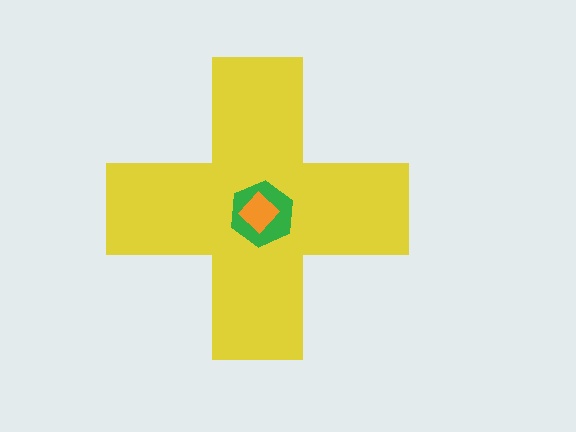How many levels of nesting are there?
3.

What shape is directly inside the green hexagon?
The orange diamond.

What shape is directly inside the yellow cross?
The green hexagon.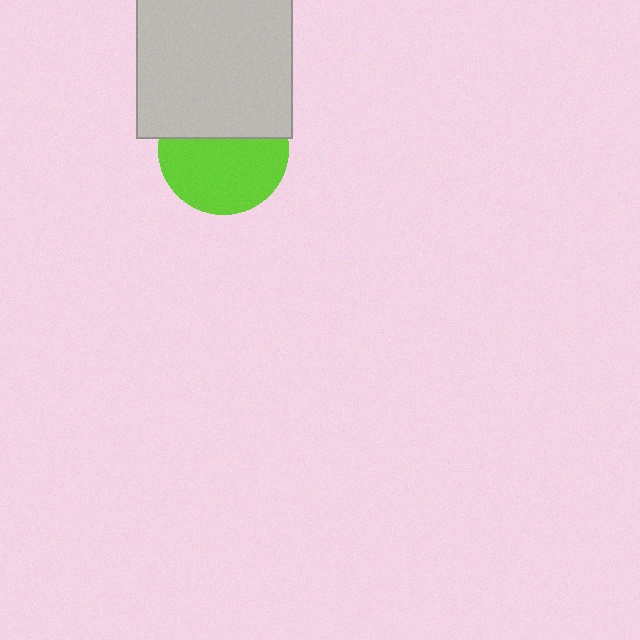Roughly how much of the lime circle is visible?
About half of it is visible (roughly 60%).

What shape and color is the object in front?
The object in front is a light gray square.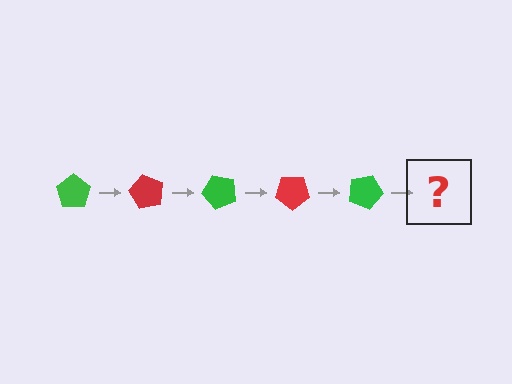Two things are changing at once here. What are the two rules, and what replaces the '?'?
The two rules are that it rotates 60 degrees each step and the color cycles through green and red. The '?' should be a red pentagon, rotated 300 degrees from the start.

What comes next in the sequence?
The next element should be a red pentagon, rotated 300 degrees from the start.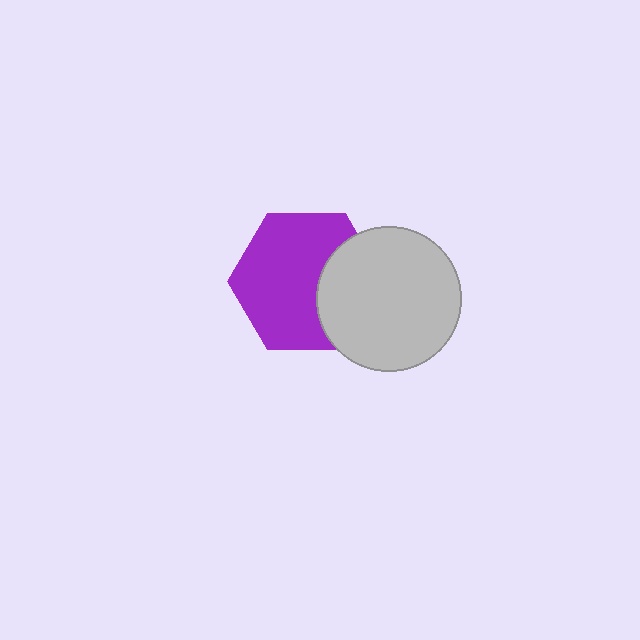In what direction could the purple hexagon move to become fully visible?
The purple hexagon could move left. That would shift it out from behind the light gray circle entirely.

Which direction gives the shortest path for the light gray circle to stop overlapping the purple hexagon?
Moving right gives the shortest separation.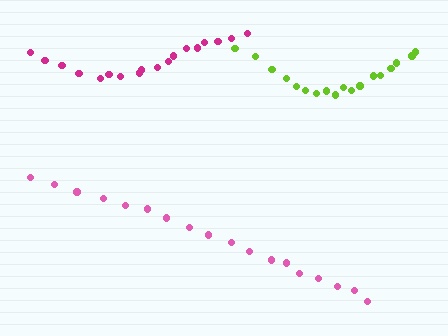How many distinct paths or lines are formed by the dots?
There are 3 distinct paths.